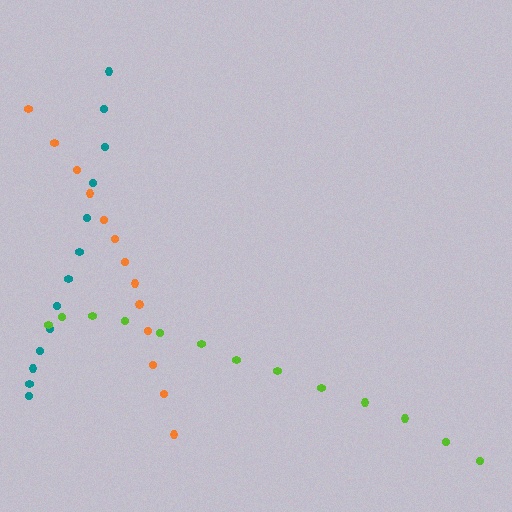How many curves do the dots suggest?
There are 3 distinct paths.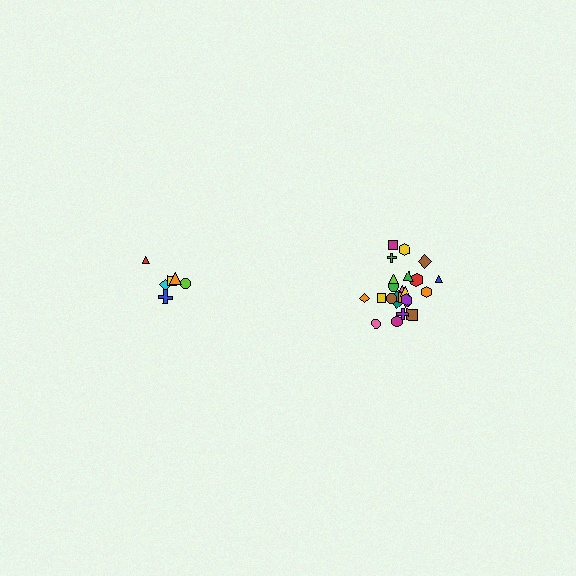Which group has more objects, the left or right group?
The right group.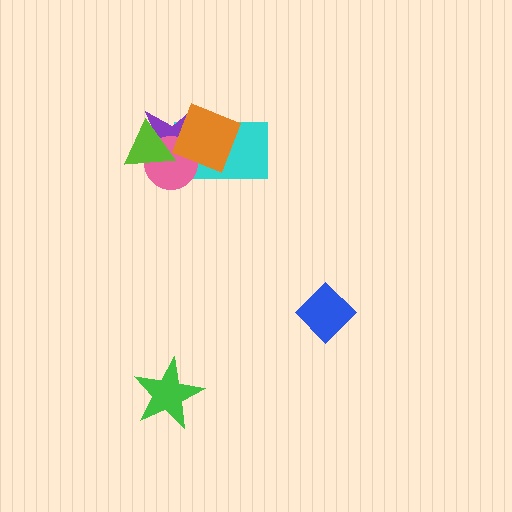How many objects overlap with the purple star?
4 objects overlap with the purple star.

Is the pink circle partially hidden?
Yes, it is partially covered by another shape.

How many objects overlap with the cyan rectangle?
3 objects overlap with the cyan rectangle.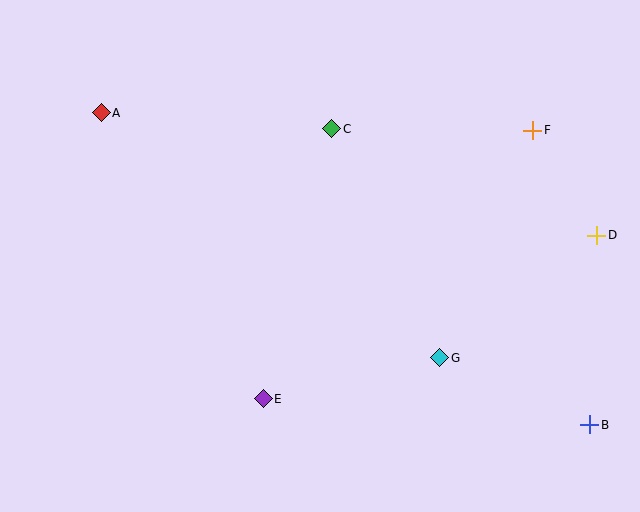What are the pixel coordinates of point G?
Point G is at (440, 358).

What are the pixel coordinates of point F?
Point F is at (533, 130).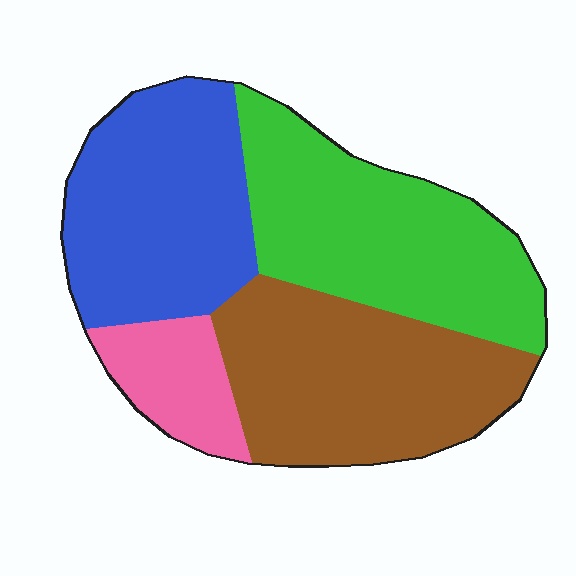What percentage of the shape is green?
Green takes up between a quarter and a half of the shape.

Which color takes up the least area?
Pink, at roughly 10%.